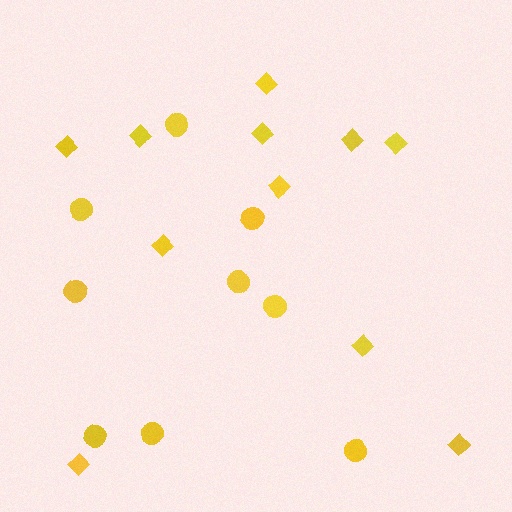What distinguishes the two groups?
There are 2 groups: one group of diamonds (11) and one group of circles (9).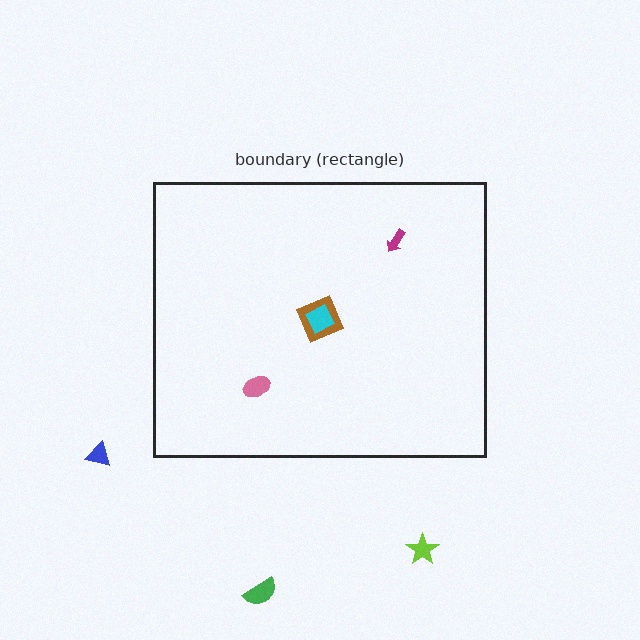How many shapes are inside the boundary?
4 inside, 3 outside.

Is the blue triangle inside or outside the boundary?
Outside.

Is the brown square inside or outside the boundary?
Inside.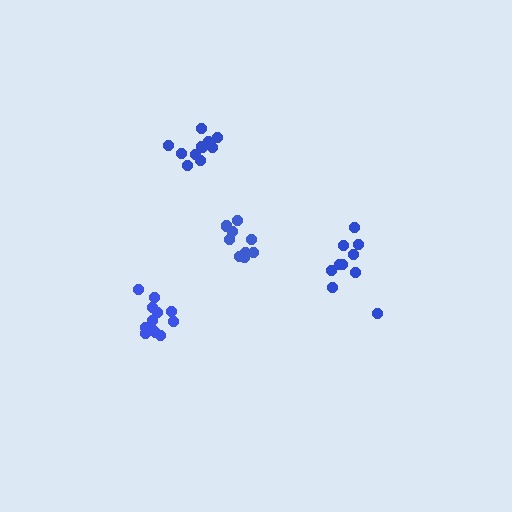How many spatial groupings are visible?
There are 4 spatial groupings.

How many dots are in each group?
Group 1: 12 dots, Group 2: 10 dots, Group 3: 10 dots, Group 4: 11 dots (43 total).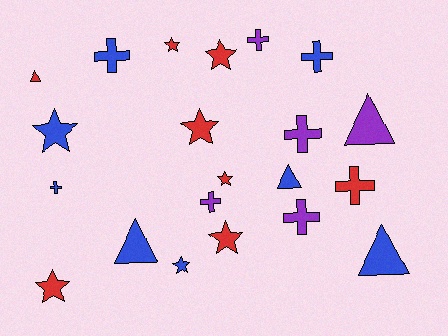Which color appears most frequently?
Blue, with 8 objects.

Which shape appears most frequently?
Star, with 8 objects.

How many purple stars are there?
There are no purple stars.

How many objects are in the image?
There are 21 objects.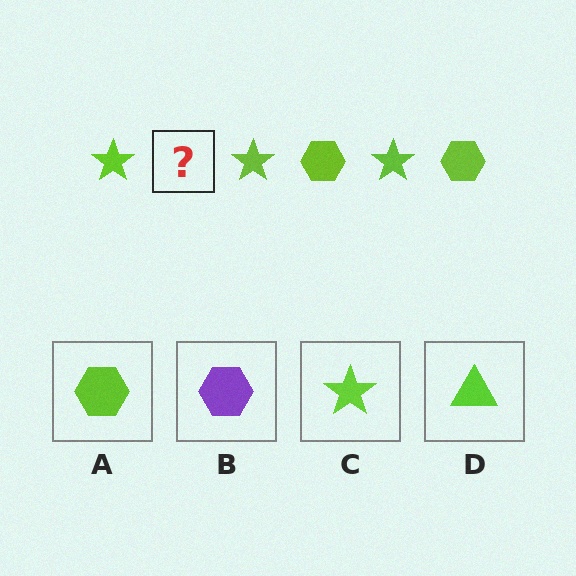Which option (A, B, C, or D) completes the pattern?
A.